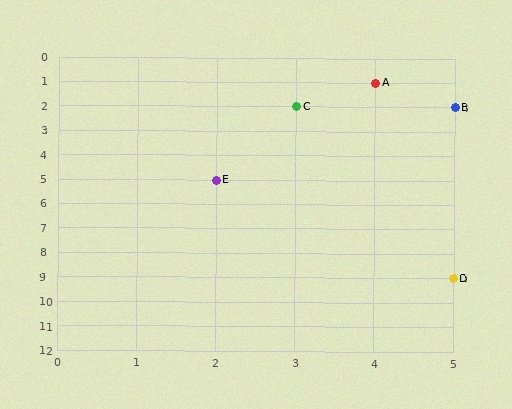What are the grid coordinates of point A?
Point A is at grid coordinates (4, 1).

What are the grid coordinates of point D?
Point D is at grid coordinates (5, 9).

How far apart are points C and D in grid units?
Points C and D are 2 columns and 7 rows apart (about 7.3 grid units diagonally).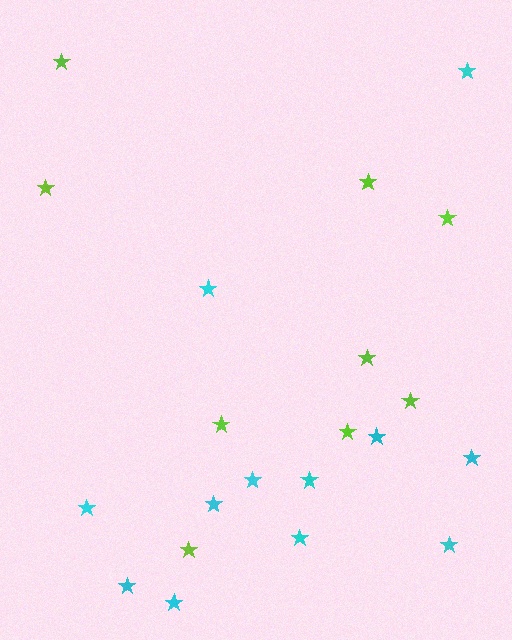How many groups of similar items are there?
There are 2 groups: one group of cyan stars (12) and one group of lime stars (9).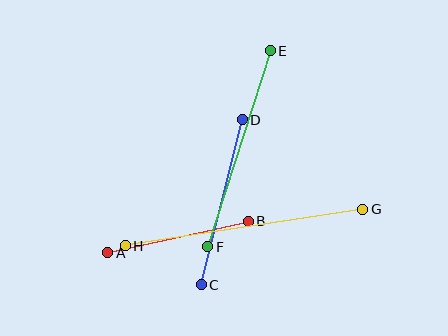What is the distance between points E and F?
The distance is approximately 205 pixels.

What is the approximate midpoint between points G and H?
The midpoint is at approximately (244, 227) pixels.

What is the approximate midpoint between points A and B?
The midpoint is at approximately (178, 237) pixels.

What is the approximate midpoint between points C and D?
The midpoint is at approximately (222, 202) pixels.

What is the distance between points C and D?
The distance is approximately 170 pixels.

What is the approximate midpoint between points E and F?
The midpoint is at approximately (239, 149) pixels.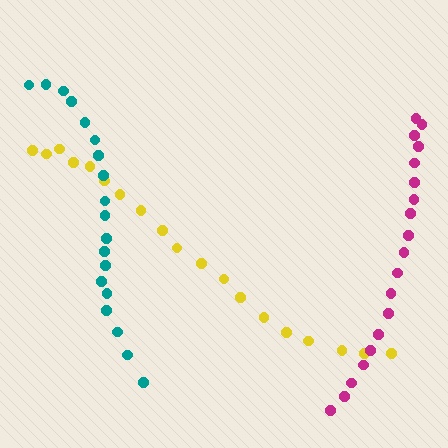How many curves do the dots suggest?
There are 3 distinct paths.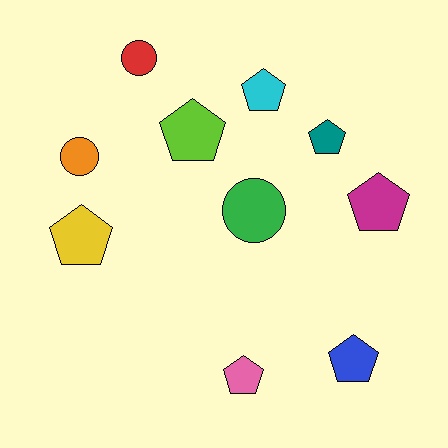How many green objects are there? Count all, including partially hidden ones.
There is 1 green object.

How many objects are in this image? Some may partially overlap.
There are 10 objects.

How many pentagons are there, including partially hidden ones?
There are 7 pentagons.